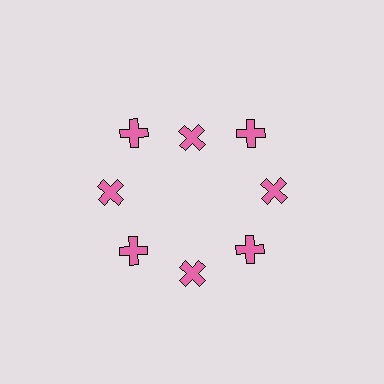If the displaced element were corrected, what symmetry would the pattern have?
It would have 8-fold rotational symmetry — the pattern would map onto itself every 45 degrees.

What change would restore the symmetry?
The symmetry would be restored by moving it outward, back onto the ring so that all 8 crosses sit at equal angles and equal distance from the center.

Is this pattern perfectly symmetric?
No. The 8 pink crosses are arranged in a ring, but one element near the 12 o'clock position is pulled inward toward the center, breaking the 8-fold rotational symmetry.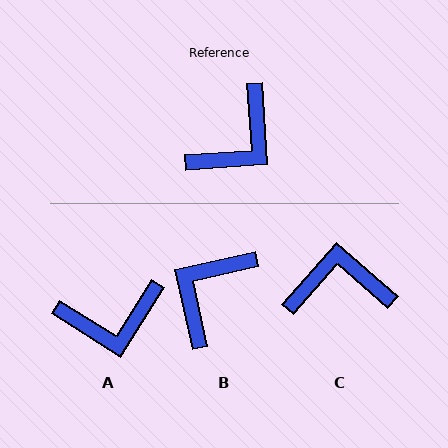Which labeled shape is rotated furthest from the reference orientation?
B, about 171 degrees away.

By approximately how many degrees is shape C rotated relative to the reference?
Approximately 135 degrees counter-clockwise.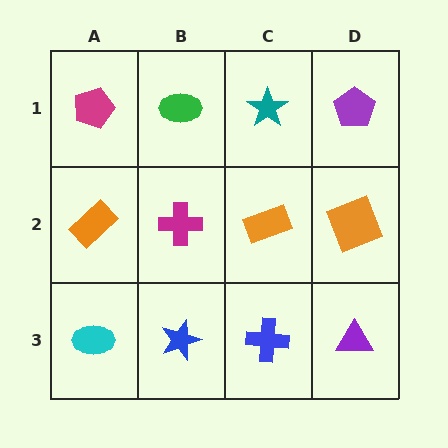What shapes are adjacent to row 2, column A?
A magenta pentagon (row 1, column A), a cyan ellipse (row 3, column A), a magenta cross (row 2, column B).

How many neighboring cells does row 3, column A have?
2.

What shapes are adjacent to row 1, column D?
An orange square (row 2, column D), a teal star (row 1, column C).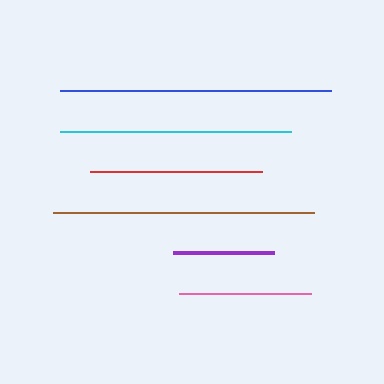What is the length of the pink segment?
The pink segment is approximately 132 pixels long.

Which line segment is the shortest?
The purple line is the shortest at approximately 102 pixels.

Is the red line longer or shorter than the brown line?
The brown line is longer than the red line.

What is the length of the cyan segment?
The cyan segment is approximately 230 pixels long.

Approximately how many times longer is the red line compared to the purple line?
The red line is approximately 1.7 times the length of the purple line.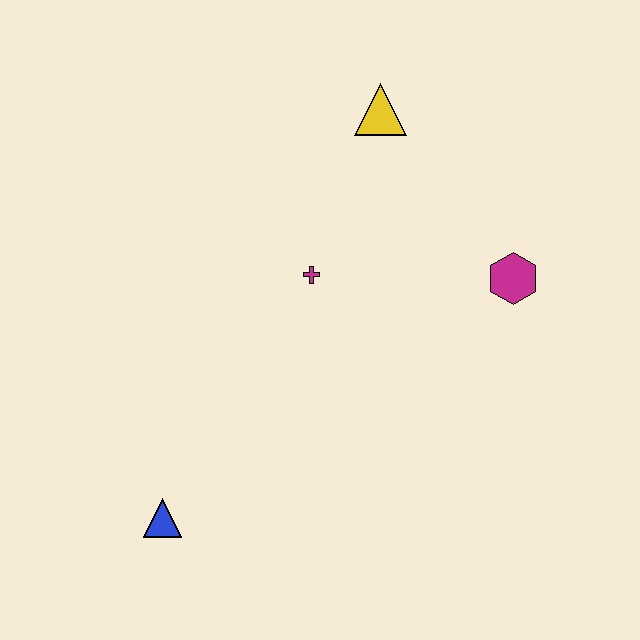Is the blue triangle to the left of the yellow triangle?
Yes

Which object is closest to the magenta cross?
The yellow triangle is closest to the magenta cross.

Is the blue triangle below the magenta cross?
Yes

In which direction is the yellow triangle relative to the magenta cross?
The yellow triangle is above the magenta cross.